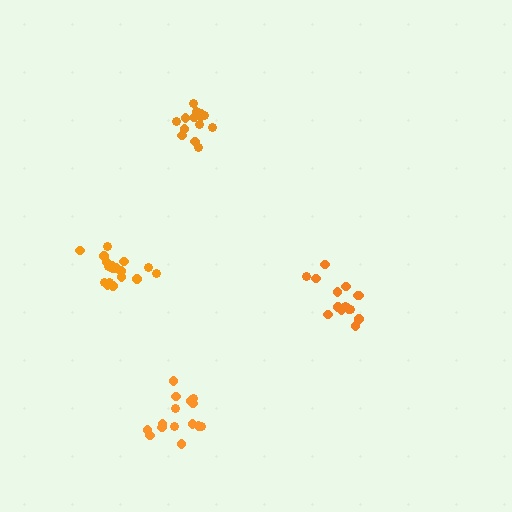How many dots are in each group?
Group 1: 15 dots, Group 2: 15 dots, Group 3: 18 dots, Group 4: 16 dots (64 total).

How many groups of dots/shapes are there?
There are 4 groups.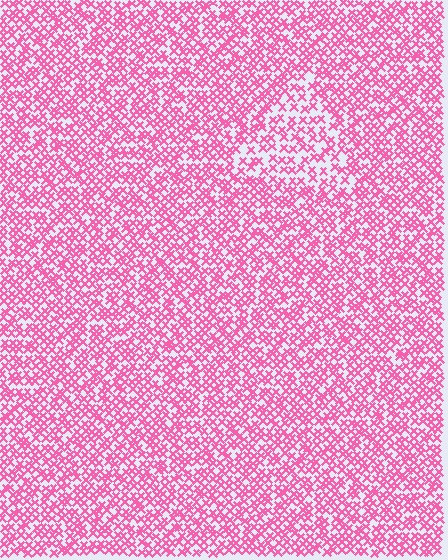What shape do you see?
I see a triangle.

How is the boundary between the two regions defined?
The boundary is defined by a change in element density (approximately 1.6x ratio). All elements are the same color, size, and shape.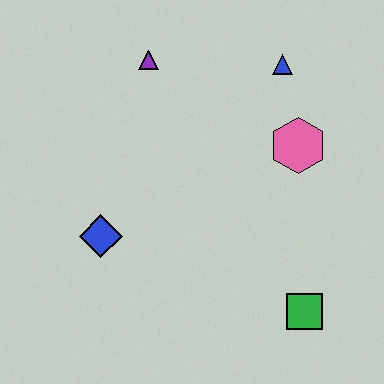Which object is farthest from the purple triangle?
The green square is farthest from the purple triangle.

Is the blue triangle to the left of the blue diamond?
No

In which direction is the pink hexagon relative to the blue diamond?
The pink hexagon is to the right of the blue diamond.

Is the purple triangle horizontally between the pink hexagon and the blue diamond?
Yes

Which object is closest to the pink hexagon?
The blue triangle is closest to the pink hexagon.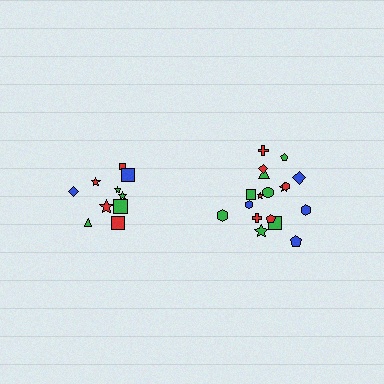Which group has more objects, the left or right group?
The right group.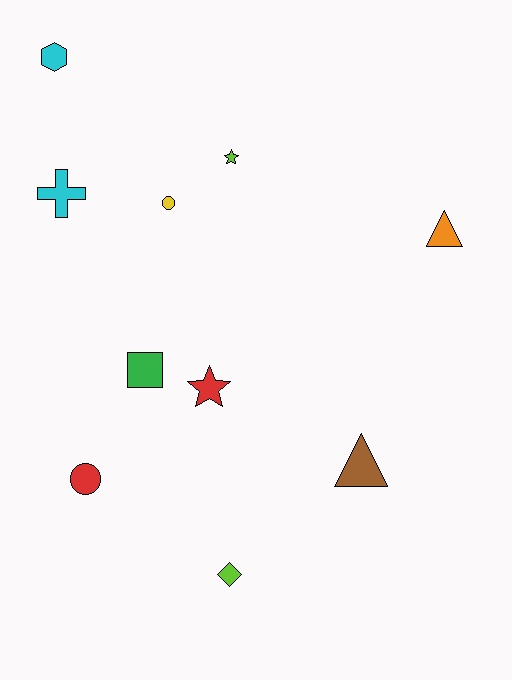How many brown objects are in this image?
There is 1 brown object.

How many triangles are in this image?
There are 2 triangles.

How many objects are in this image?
There are 10 objects.